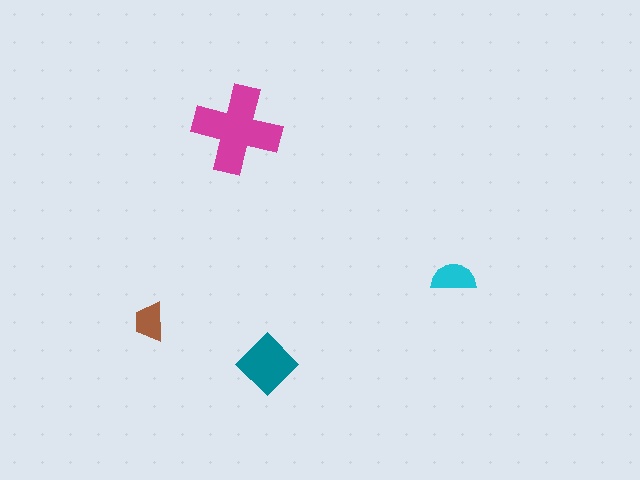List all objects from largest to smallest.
The magenta cross, the teal diamond, the cyan semicircle, the brown trapezoid.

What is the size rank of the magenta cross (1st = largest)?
1st.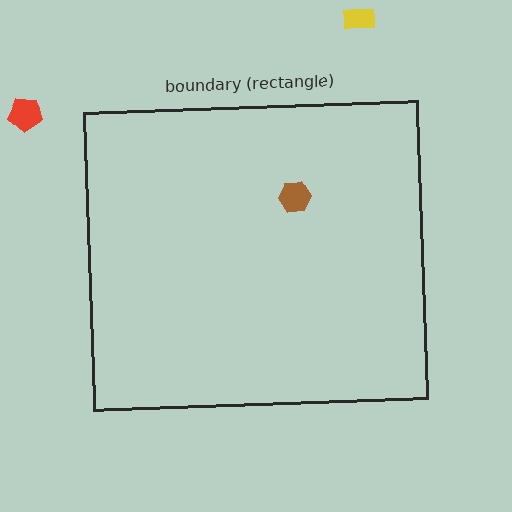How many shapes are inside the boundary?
1 inside, 2 outside.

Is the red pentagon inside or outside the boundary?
Outside.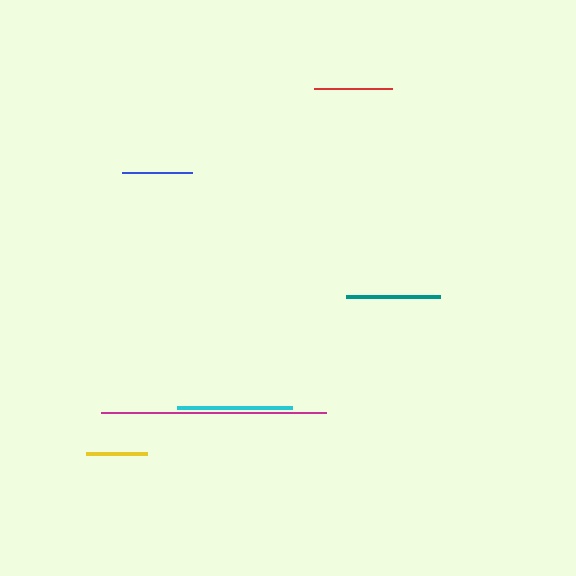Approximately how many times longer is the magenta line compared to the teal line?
The magenta line is approximately 2.4 times the length of the teal line.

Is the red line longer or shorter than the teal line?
The teal line is longer than the red line.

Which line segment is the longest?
The magenta line is the longest at approximately 225 pixels.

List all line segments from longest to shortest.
From longest to shortest: magenta, cyan, teal, red, blue, yellow.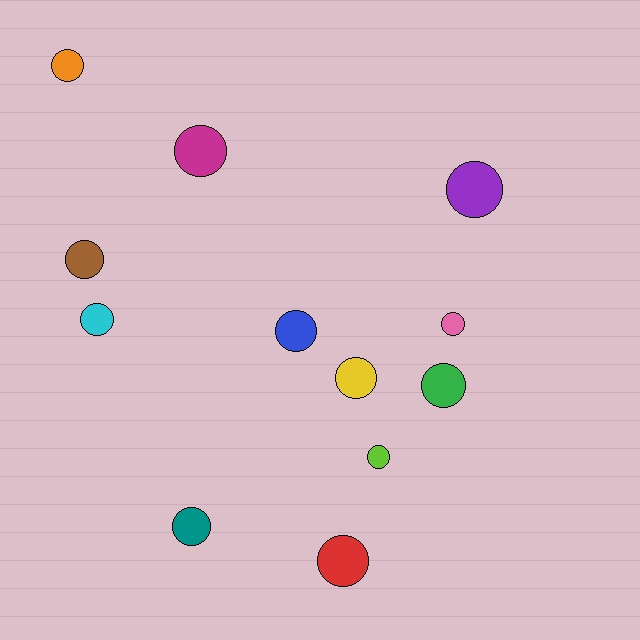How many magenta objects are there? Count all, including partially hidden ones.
There is 1 magenta object.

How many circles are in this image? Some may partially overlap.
There are 12 circles.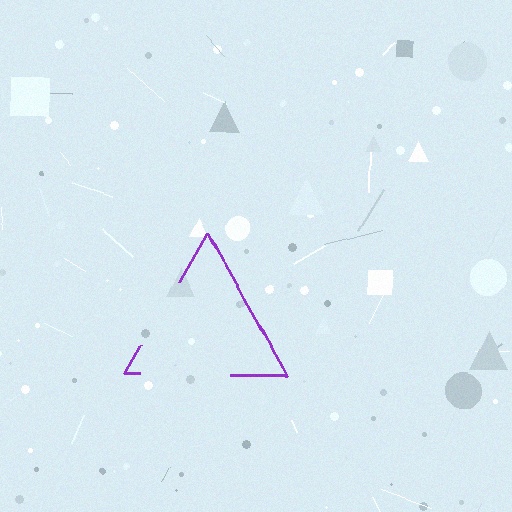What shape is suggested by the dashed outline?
The dashed outline suggests a triangle.